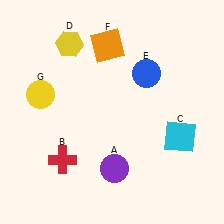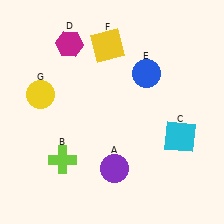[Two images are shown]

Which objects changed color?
B changed from red to lime. D changed from yellow to magenta. F changed from orange to yellow.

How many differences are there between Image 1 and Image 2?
There are 3 differences between the two images.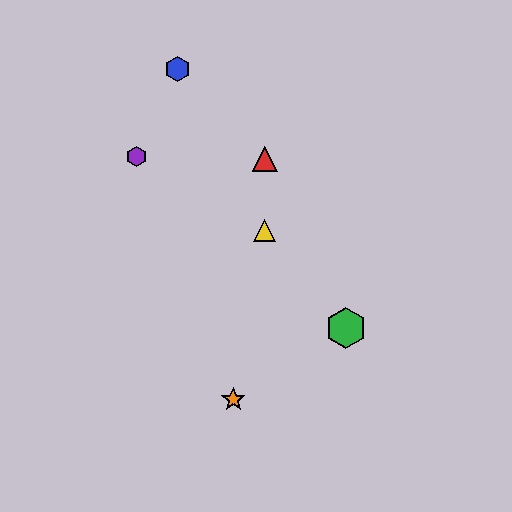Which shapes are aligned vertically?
The red triangle, the yellow triangle are aligned vertically.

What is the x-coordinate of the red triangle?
The red triangle is at x≈265.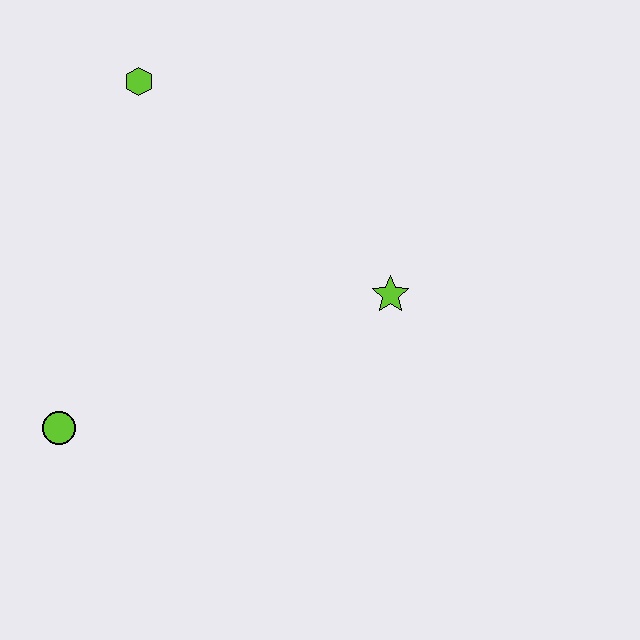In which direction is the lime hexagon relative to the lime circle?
The lime hexagon is above the lime circle.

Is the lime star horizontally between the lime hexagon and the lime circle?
No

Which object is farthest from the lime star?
The lime circle is farthest from the lime star.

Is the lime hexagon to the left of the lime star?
Yes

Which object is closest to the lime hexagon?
The lime star is closest to the lime hexagon.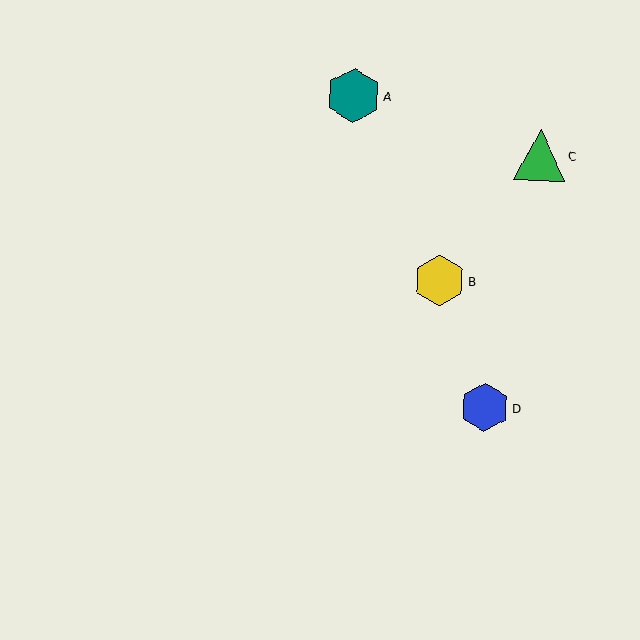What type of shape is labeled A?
Shape A is a teal hexagon.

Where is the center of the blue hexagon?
The center of the blue hexagon is at (484, 407).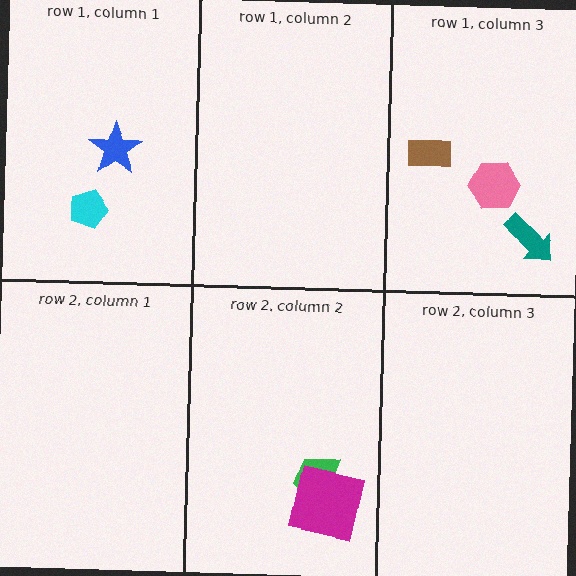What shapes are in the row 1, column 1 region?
The cyan pentagon, the blue star.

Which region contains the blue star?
The row 1, column 1 region.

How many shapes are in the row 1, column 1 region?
2.